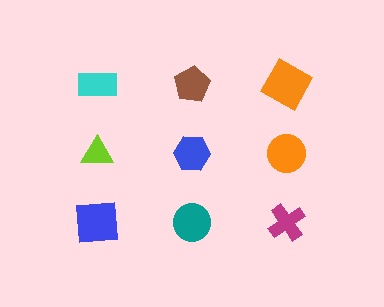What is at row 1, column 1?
A cyan rectangle.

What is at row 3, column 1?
A blue square.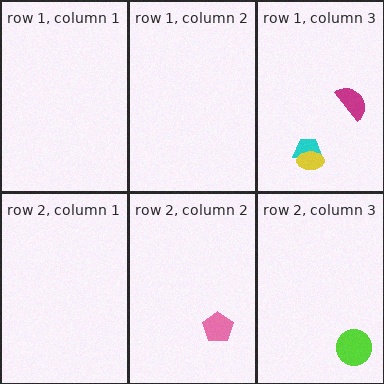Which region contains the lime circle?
The row 2, column 3 region.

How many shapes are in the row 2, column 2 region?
1.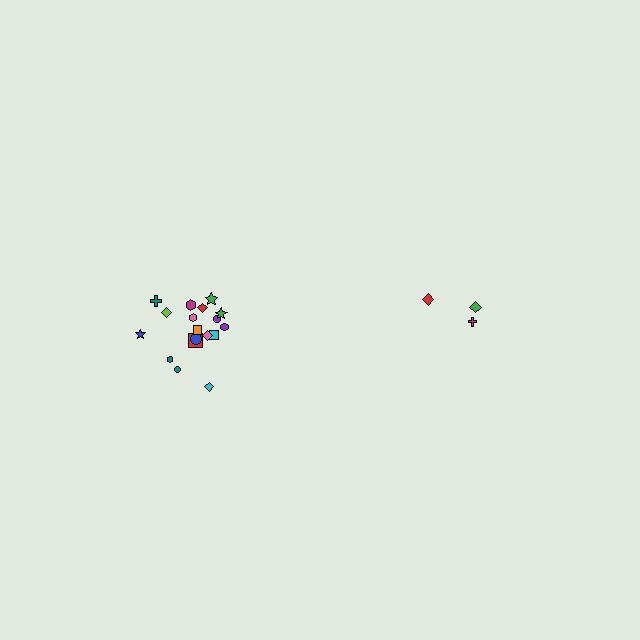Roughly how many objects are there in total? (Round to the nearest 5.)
Roughly 20 objects in total.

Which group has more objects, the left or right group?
The left group.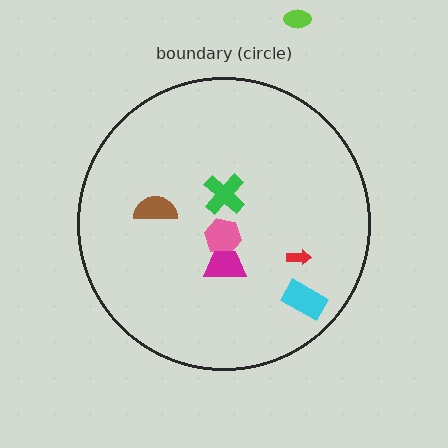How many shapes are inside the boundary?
6 inside, 1 outside.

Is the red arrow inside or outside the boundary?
Inside.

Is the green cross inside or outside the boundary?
Inside.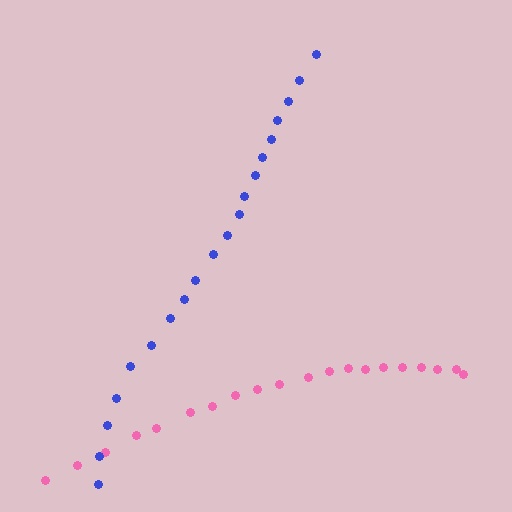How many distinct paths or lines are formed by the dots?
There are 2 distinct paths.